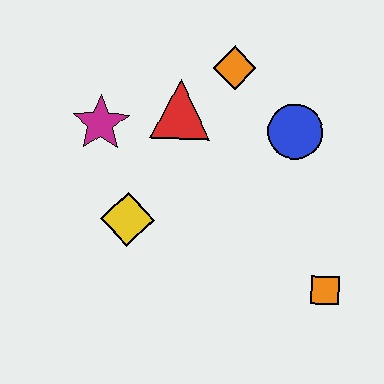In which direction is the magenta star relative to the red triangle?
The magenta star is to the left of the red triangle.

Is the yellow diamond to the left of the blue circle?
Yes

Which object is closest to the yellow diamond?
The magenta star is closest to the yellow diamond.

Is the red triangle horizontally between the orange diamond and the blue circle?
No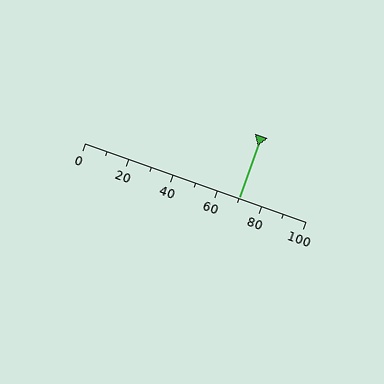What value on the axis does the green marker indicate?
The marker indicates approximately 70.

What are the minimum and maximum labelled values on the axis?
The axis runs from 0 to 100.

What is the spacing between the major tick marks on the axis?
The major ticks are spaced 20 apart.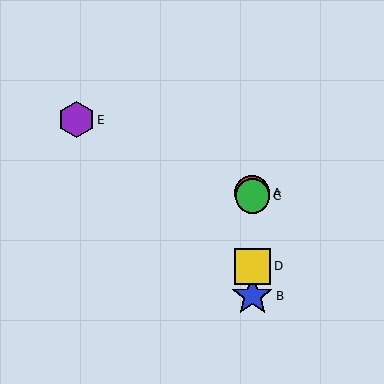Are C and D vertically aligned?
Yes, both are at x≈252.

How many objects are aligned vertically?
4 objects (A, B, C, D) are aligned vertically.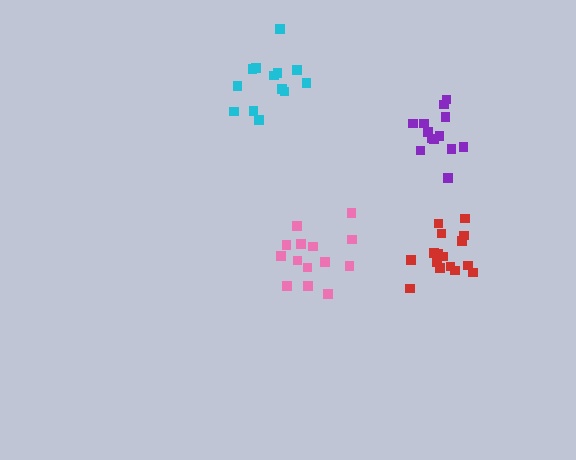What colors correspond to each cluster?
The clusters are colored: pink, cyan, red, purple.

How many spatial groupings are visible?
There are 4 spatial groupings.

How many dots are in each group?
Group 1: 14 dots, Group 2: 13 dots, Group 3: 16 dots, Group 4: 13 dots (56 total).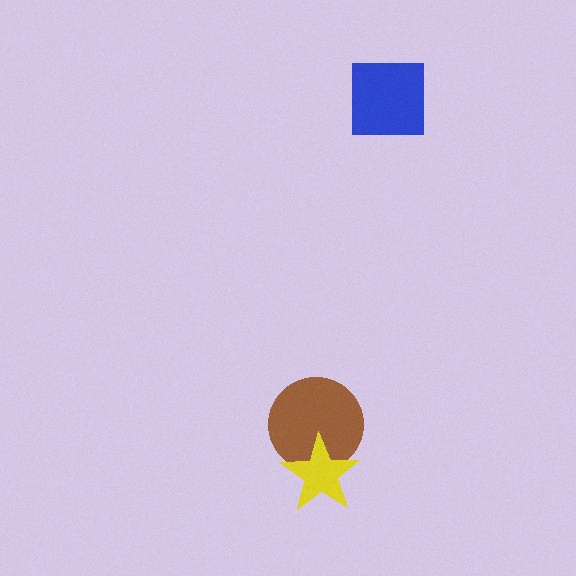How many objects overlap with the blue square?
0 objects overlap with the blue square.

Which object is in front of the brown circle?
The yellow star is in front of the brown circle.